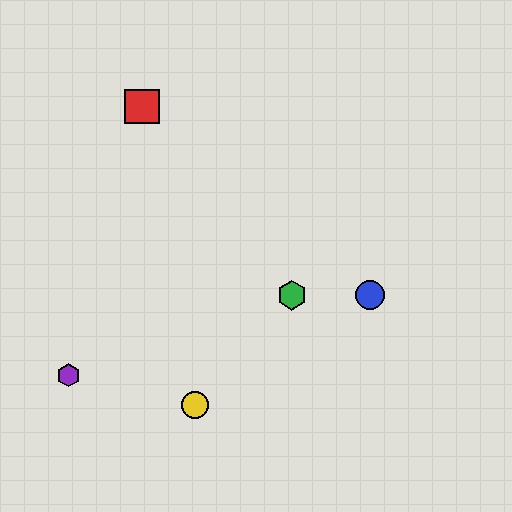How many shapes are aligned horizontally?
2 shapes (the blue circle, the green hexagon) are aligned horizontally.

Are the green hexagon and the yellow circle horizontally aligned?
No, the green hexagon is at y≈295 and the yellow circle is at y≈405.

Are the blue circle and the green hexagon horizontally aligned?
Yes, both are at y≈295.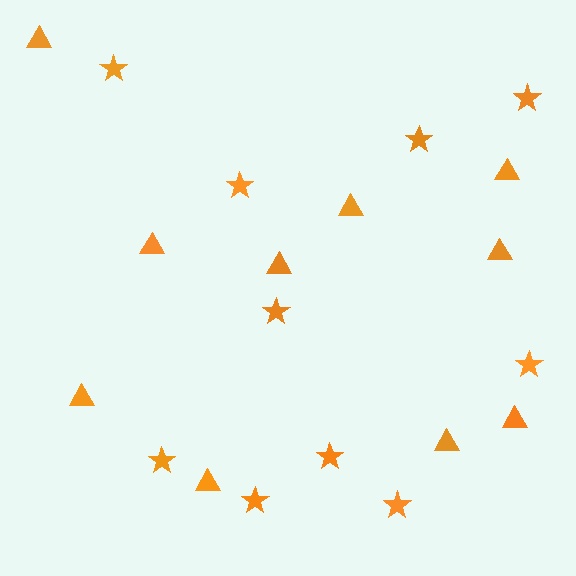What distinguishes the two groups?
There are 2 groups: one group of triangles (10) and one group of stars (10).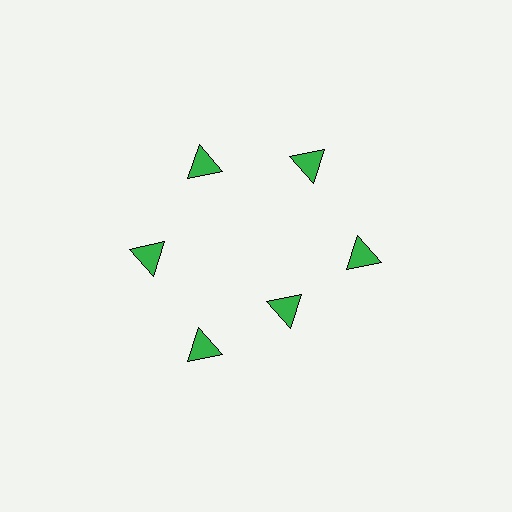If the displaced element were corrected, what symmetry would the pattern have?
It would have 6-fold rotational symmetry — the pattern would map onto itself every 60 degrees.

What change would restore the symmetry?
The symmetry would be restored by moving it outward, back onto the ring so that all 6 triangles sit at equal angles and equal distance from the center.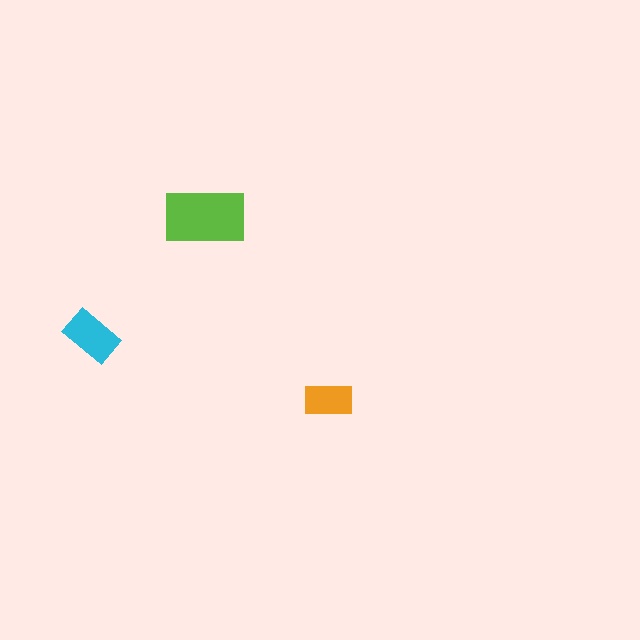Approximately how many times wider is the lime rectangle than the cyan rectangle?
About 1.5 times wider.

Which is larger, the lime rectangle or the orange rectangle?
The lime one.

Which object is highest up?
The lime rectangle is topmost.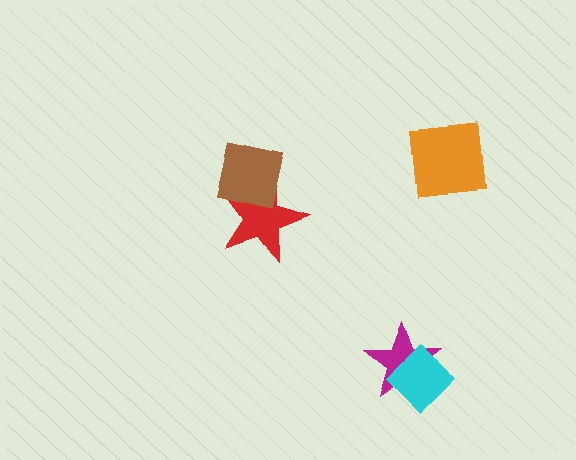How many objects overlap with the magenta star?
1 object overlaps with the magenta star.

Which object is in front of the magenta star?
The cyan diamond is in front of the magenta star.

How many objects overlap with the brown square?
1 object overlaps with the brown square.